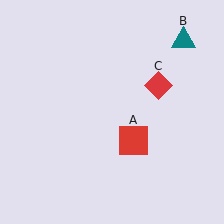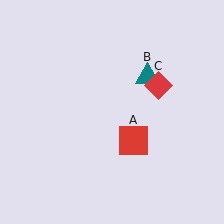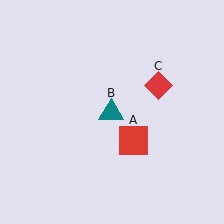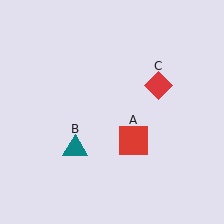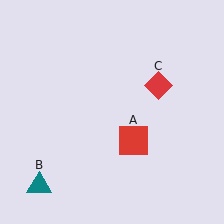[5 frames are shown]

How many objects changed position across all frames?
1 object changed position: teal triangle (object B).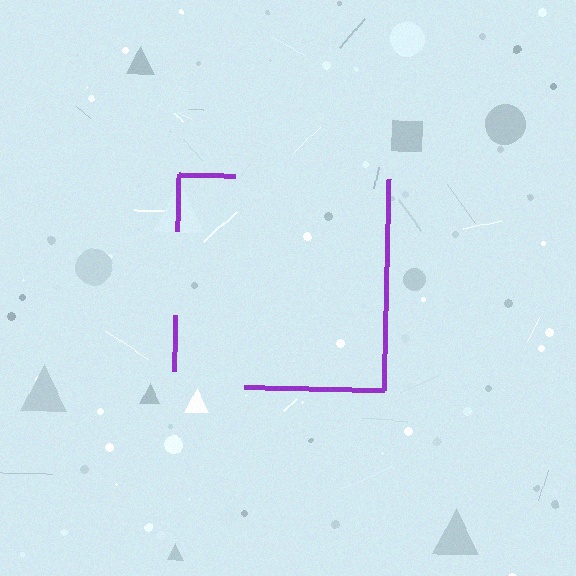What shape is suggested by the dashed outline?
The dashed outline suggests a square.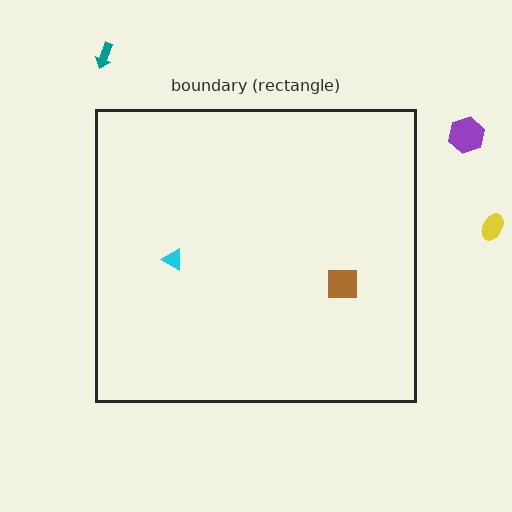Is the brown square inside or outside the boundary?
Inside.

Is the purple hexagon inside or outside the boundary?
Outside.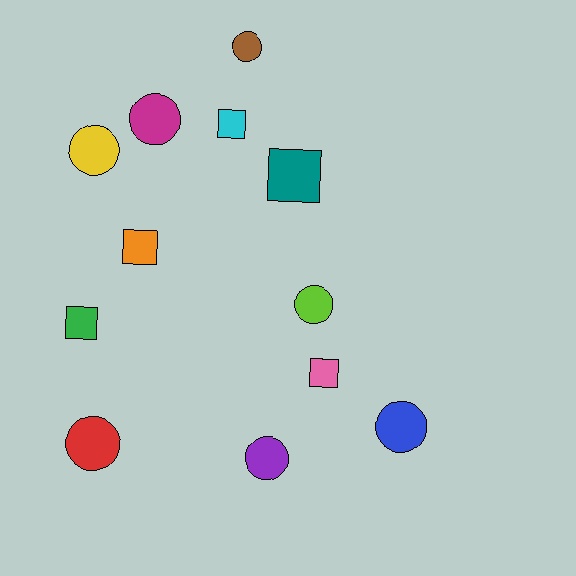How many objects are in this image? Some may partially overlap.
There are 12 objects.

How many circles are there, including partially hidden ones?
There are 7 circles.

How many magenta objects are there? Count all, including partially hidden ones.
There is 1 magenta object.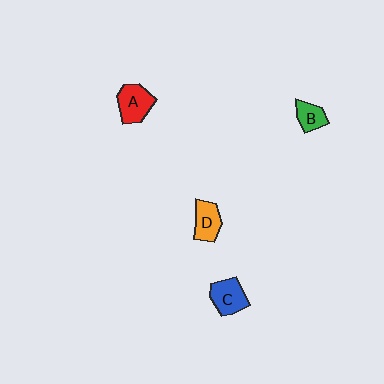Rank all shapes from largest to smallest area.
From largest to smallest: A (red), C (blue), D (orange), B (green).